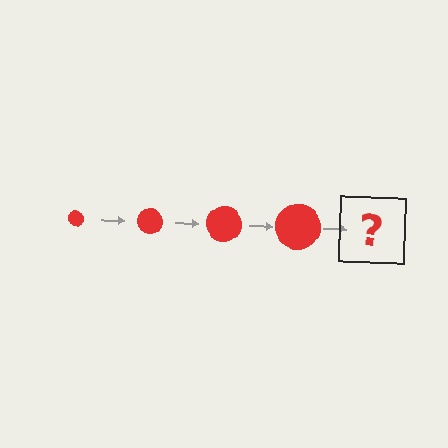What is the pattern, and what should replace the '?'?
The pattern is that the circle gets progressively larger each step. The '?' should be a red circle, larger than the previous one.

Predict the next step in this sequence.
The next step is a red circle, larger than the previous one.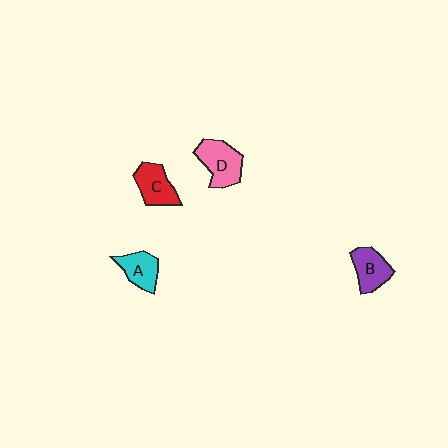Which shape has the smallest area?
Shape A (cyan).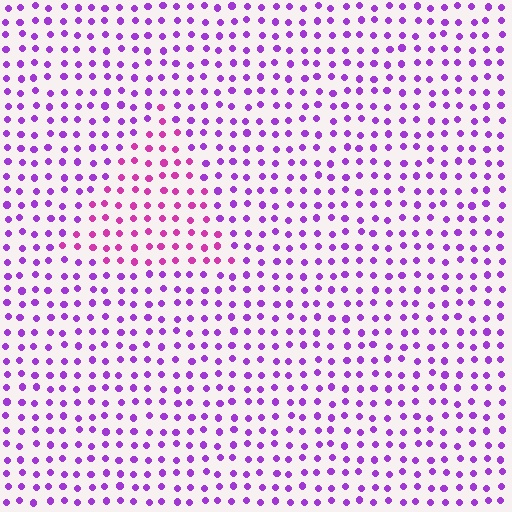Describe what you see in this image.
The image is filled with small purple elements in a uniform arrangement. A triangle-shaped region is visible where the elements are tinted to a slightly different hue, forming a subtle color boundary.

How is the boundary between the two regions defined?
The boundary is defined purely by a slight shift in hue (about 34 degrees). Spacing, size, and orientation are identical on both sides.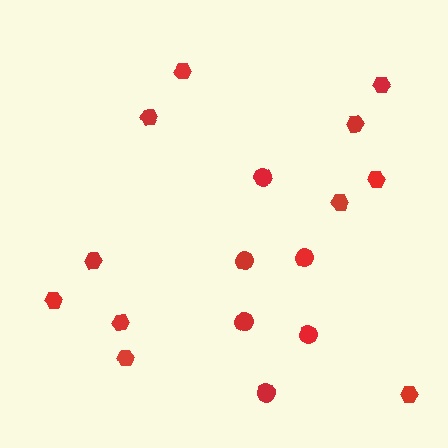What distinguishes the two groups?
There are 2 groups: one group of hexagons (11) and one group of circles (6).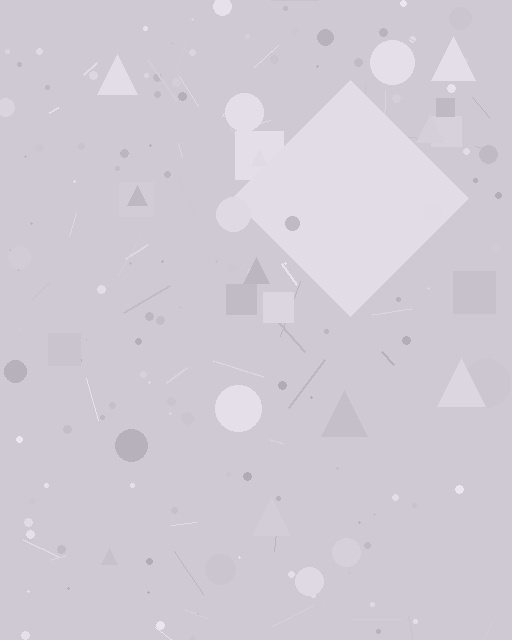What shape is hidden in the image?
A diamond is hidden in the image.